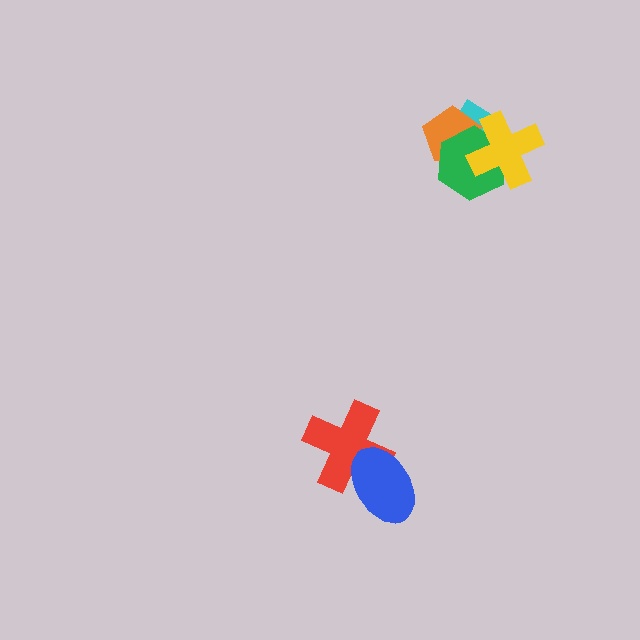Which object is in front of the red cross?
The blue ellipse is in front of the red cross.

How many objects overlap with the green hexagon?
3 objects overlap with the green hexagon.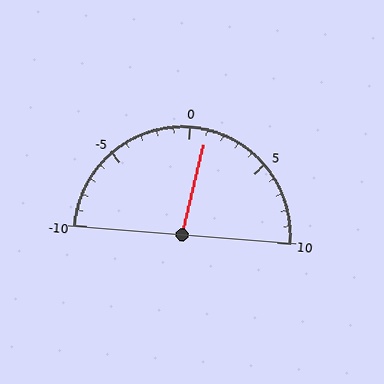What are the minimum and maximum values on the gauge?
The gauge ranges from -10 to 10.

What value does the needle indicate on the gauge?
The needle indicates approximately 1.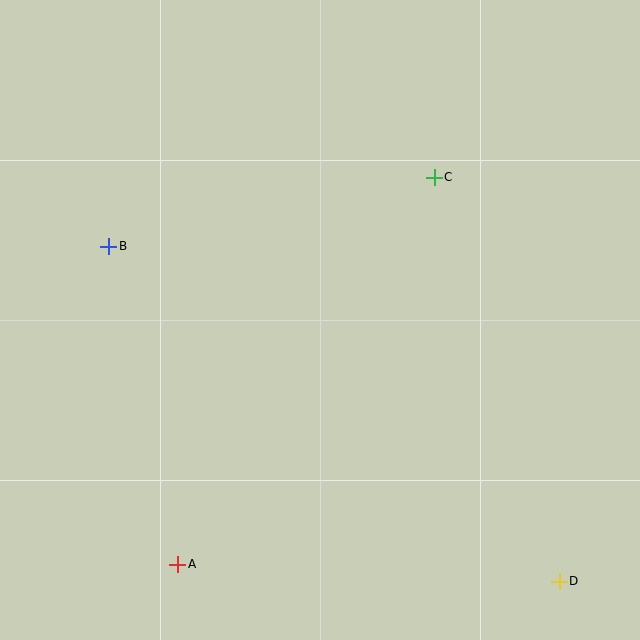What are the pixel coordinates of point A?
Point A is at (178, 564).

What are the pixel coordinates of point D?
Point D is at (559, 581).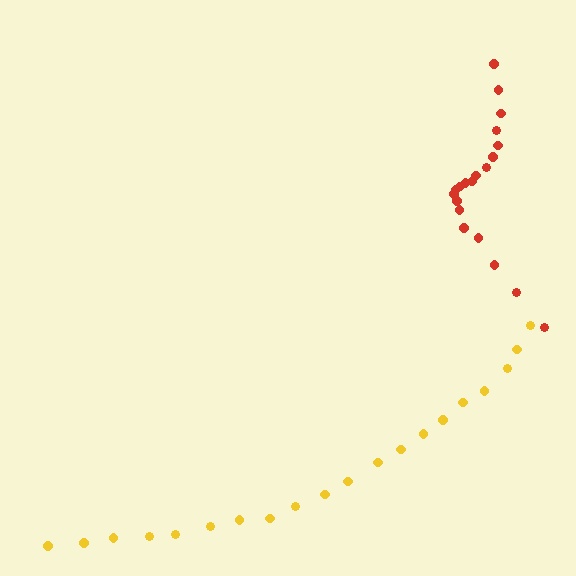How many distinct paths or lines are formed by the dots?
There are 2 distinct paths.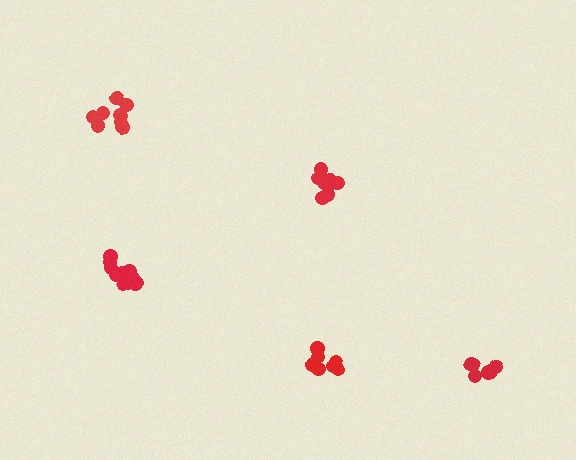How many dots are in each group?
Group 1: 8 dots, Group 2: 7 dots, Group 3: 7 dots, Group 4: 10 dots, Group 5: 8 dots (40 total).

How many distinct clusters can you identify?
There are 5 distinct clusters.